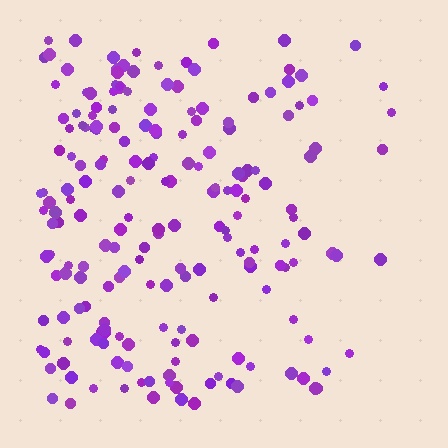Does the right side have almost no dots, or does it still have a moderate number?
Still a moderate number, just noticeably fewer than the left.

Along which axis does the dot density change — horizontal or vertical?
Horizontal.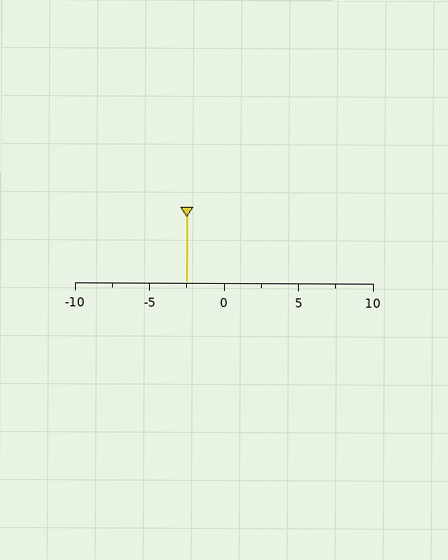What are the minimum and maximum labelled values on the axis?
The axis runs from -10 to 10.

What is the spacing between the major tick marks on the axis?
The major ticks are spaced 5 apart.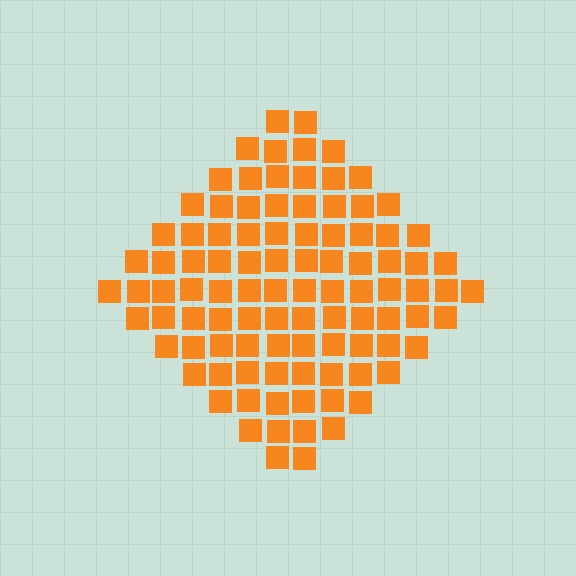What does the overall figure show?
The overall figure shows a diamond.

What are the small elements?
The small elements are squares.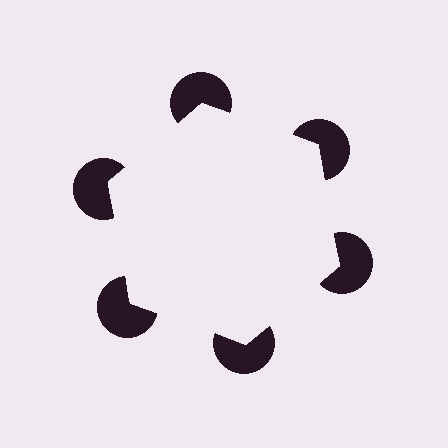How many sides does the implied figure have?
6 sides.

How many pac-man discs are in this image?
There are 6 — one at each vertex of the illusory hexagon.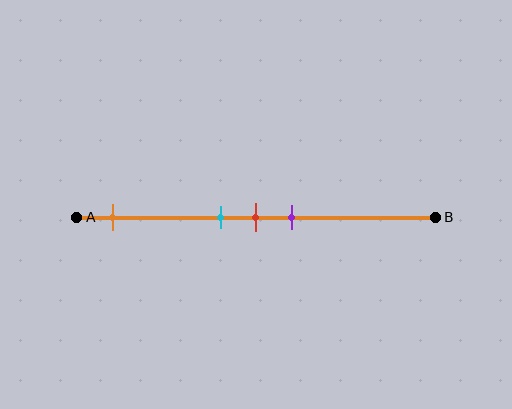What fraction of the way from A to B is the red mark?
The red mark is approximately 50% (0.5) of the way from A to B.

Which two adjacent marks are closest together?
The cyan and red marks are the closest adjacent pair.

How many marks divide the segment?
There are 4 marks dividing the segment.